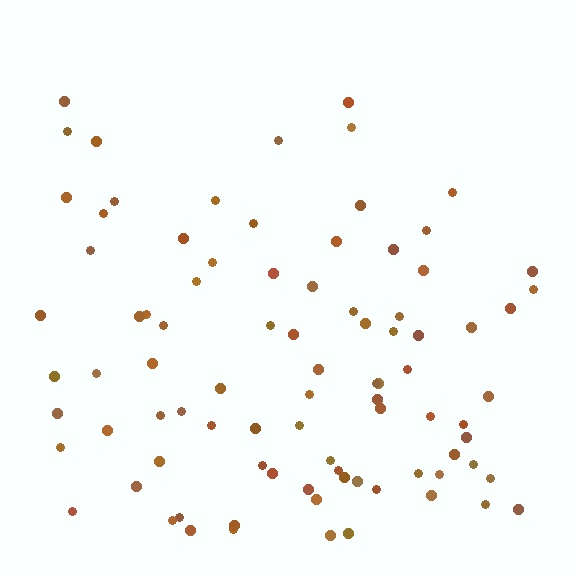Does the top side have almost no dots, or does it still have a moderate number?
Still a moderate number, just noticeably fewer than the bottom.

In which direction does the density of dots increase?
From top to bottom, with the bottom side densest.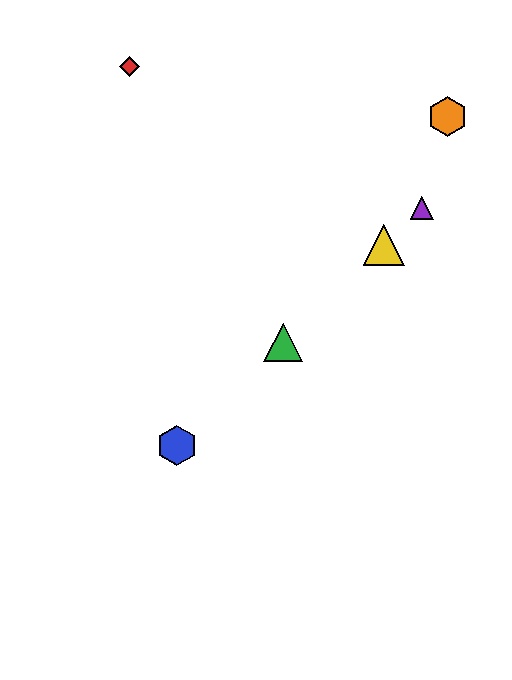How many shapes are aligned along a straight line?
4 shapes (the blue hexagon, the green triangle, the yellow triangle, the purple triangle) are aligned along a straight line.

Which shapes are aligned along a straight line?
The blue hexagon, the green triangle, the yellow triangle, the purple triangle are aligned along a straight line.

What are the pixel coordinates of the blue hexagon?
The blue hexagon is at (177, 445).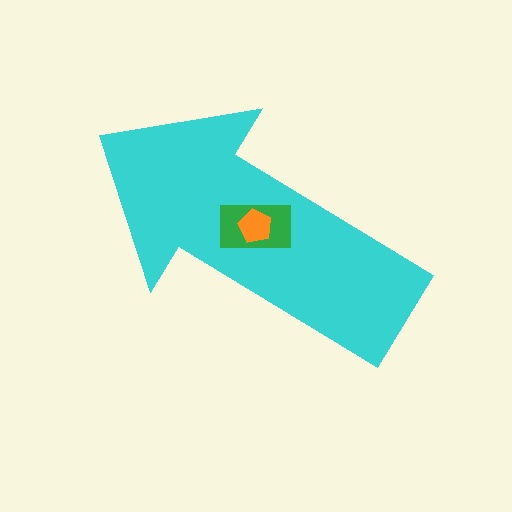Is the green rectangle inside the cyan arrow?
Yes.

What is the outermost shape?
The cyan arrow.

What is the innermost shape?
The orange pentagon.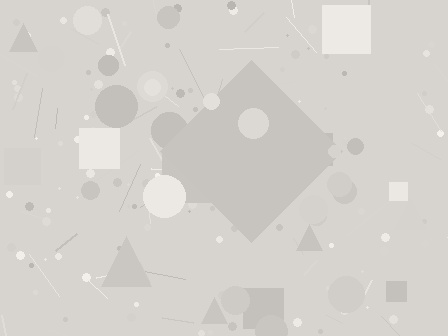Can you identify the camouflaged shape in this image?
The camouflaged shape is a diamond.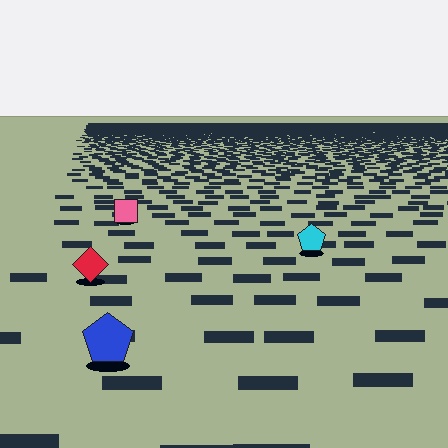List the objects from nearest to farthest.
From nearest to farthest: the blue pentagon, the red diamond, the cyan pentagon, the pink square.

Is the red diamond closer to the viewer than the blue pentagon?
No. The blue pentagon is closer — you can tell from the texture gradient: the ground texture is coarser near it.